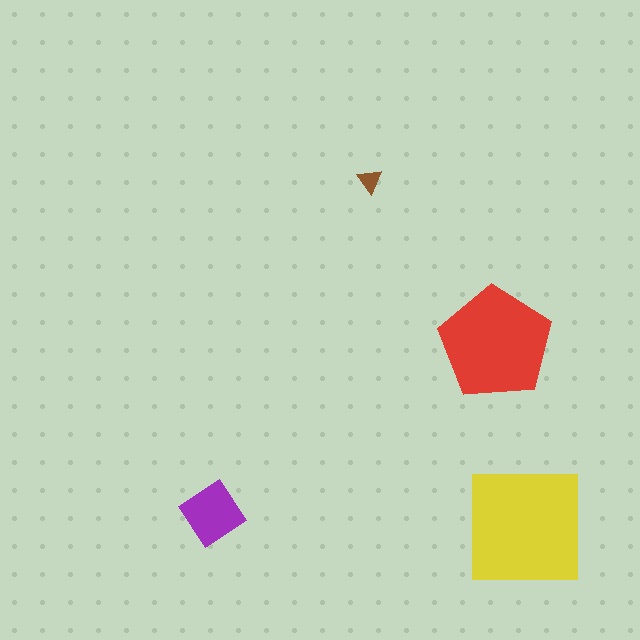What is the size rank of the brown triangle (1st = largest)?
4th.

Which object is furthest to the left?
The purple diamond is leftmost.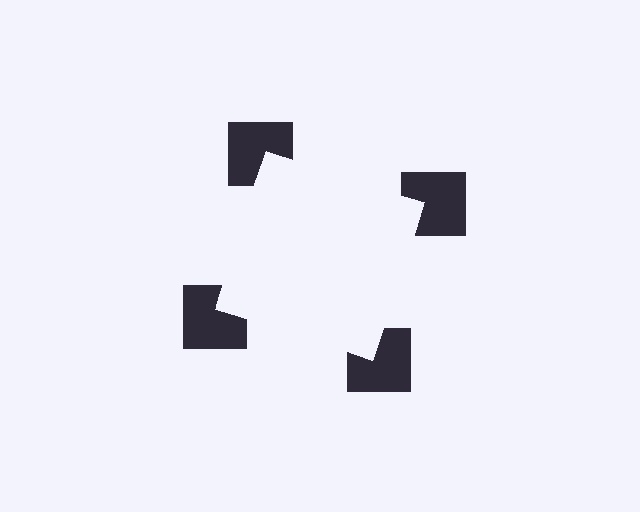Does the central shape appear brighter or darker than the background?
It typically appears slightly brighter than the background, even though no actual brightness change is drawn.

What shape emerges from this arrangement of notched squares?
An illusory square — its edges are inferred from the aligned wedge cuts in the notched squares, not physically drawn.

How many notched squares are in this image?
There are 4 — one at each vertex of the illusory square.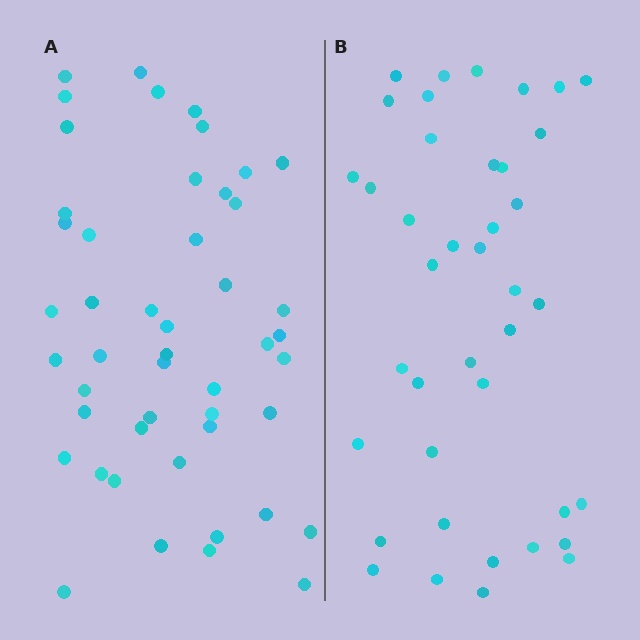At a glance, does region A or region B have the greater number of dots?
Region A (the left region) has more dots.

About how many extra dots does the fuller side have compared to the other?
Region A has roughly 8 or so more dots than region B.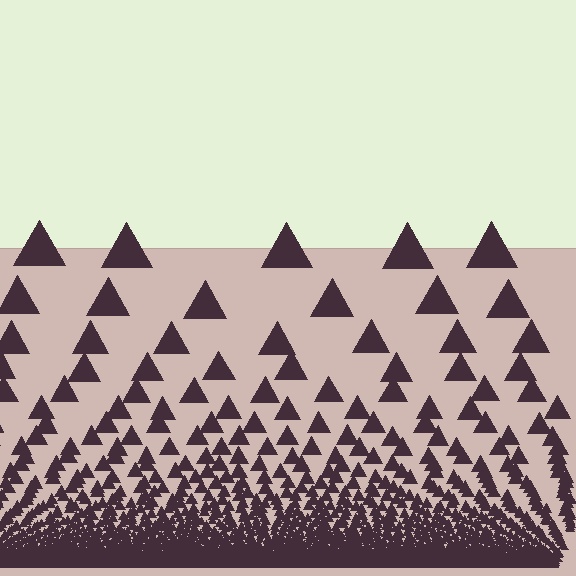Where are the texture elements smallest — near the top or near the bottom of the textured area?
Near the bottom.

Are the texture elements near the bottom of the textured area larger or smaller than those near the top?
Smaller. The gradient is inverted — elements near the bottom are smaller and denser.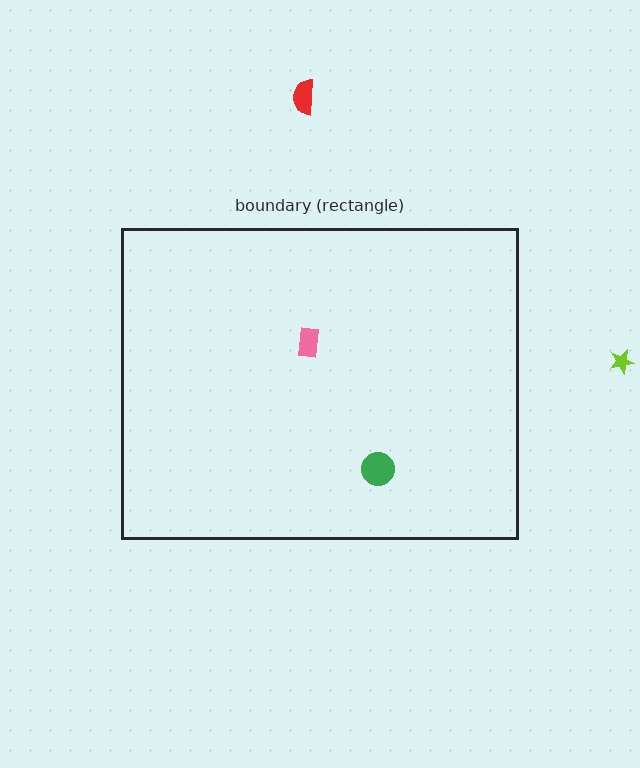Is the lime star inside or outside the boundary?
Outside.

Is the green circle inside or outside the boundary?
Inside.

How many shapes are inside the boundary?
2 inside, 2 outside.